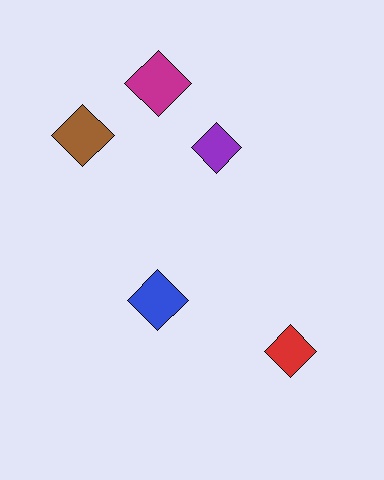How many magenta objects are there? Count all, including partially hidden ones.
There is 1 magenta object.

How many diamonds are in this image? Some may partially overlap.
There are 5 diamonds.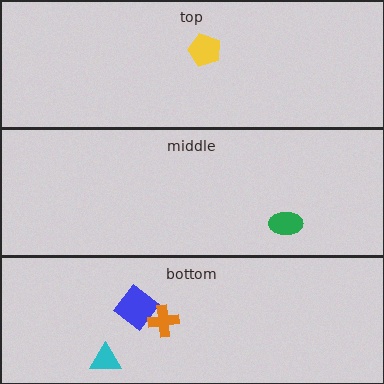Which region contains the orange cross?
The bottom region.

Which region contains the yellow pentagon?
The top region.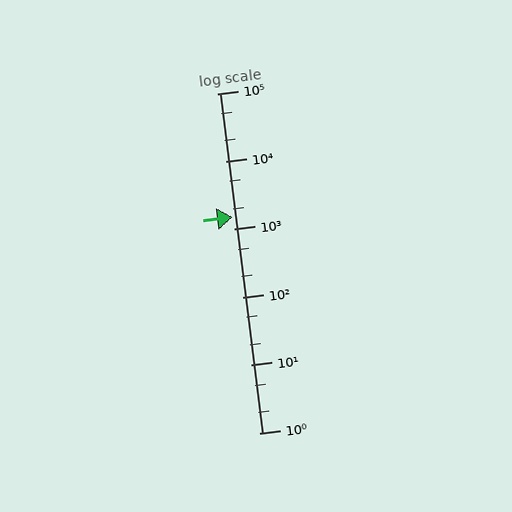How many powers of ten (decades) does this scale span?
The scale spans 5 decades, from 1 to 100000.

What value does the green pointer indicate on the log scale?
The pointer indicates approximately 1500.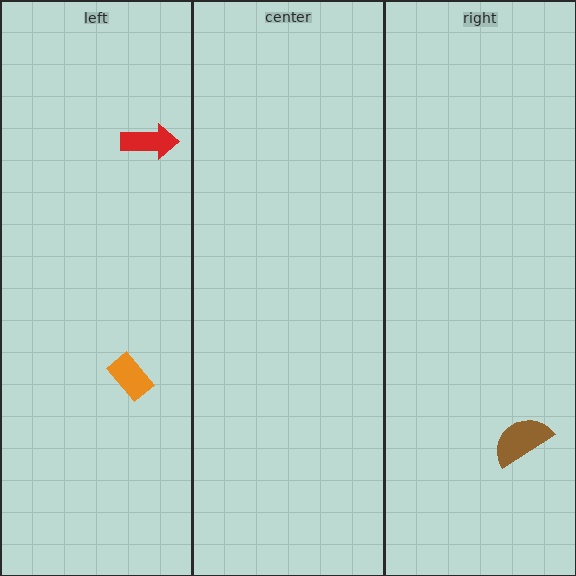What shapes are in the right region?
The brown semicircle.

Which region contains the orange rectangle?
The left region.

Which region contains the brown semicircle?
The right region.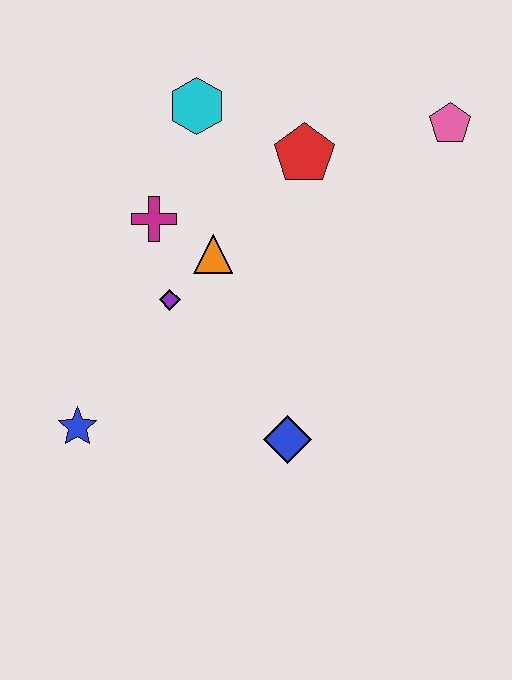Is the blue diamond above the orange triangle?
No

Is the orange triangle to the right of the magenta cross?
Yes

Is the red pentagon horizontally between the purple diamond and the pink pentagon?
Yes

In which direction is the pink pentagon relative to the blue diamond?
The pink pentagon is above the blue diamond.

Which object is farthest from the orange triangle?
The pink pentagon is farthest from the orange triangle.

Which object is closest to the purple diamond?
The orange triangle is closest to the purple diamond.